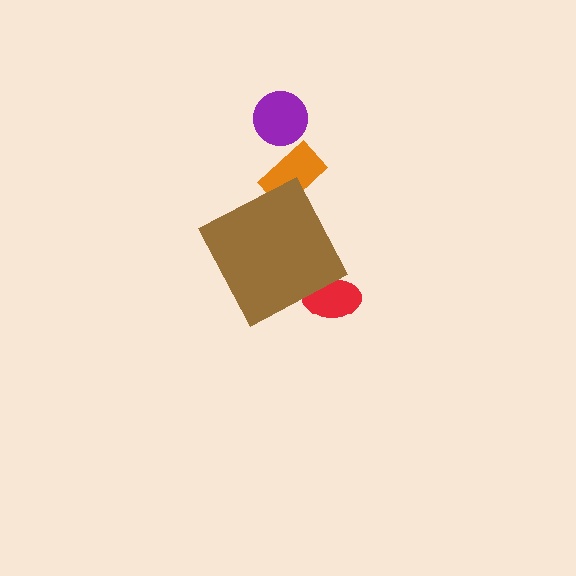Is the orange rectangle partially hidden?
Yes, the orange rectangle is partially hidden behind the brown diamond.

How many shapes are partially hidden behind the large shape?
2 shapes are partially hidden.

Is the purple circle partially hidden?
No, the purple circle is fully visible.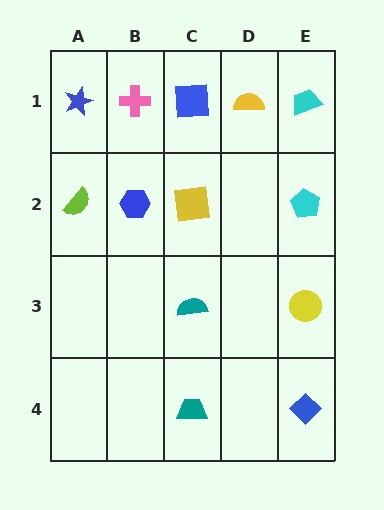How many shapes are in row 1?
5 shapes.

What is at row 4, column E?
A blue diamond.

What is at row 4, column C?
A teal trapezoid.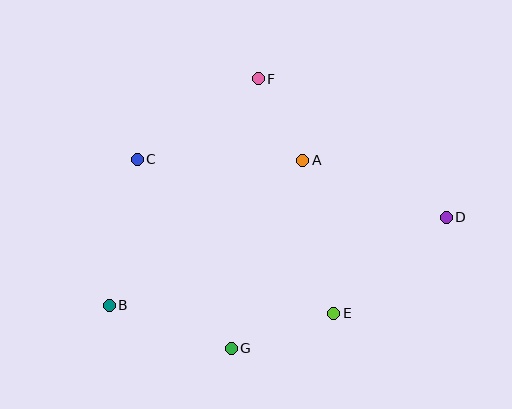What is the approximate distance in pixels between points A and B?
The distance between A and B is approximately 242 pixels.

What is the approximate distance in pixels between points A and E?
The distance between A and E is approximately 156 pixels.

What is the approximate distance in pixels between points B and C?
The distance between B and C is approximately 148 pixels.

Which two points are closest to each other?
Points A and F are closest to each other.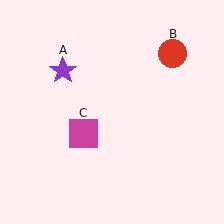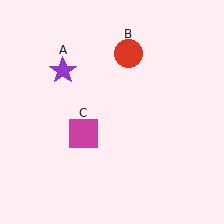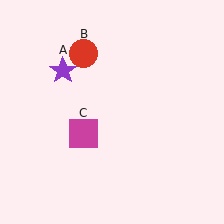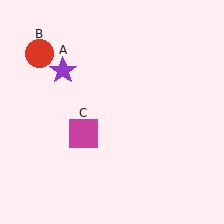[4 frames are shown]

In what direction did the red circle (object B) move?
The red circle (object B) moved left.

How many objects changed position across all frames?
1 object changed position: red circle (object B).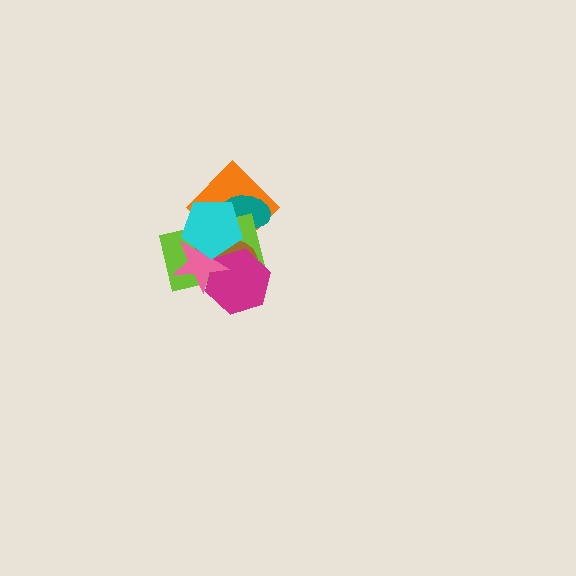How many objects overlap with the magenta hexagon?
3 objects overlap with the magenta hexagon.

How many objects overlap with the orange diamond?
5 objects overlap with the orange diamond.